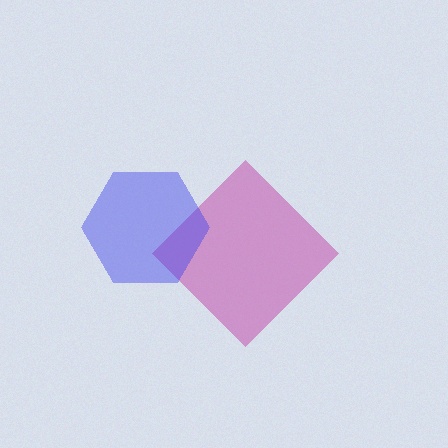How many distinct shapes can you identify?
There are 2 distinct shapes: a magenta diamond, a blue hexagon.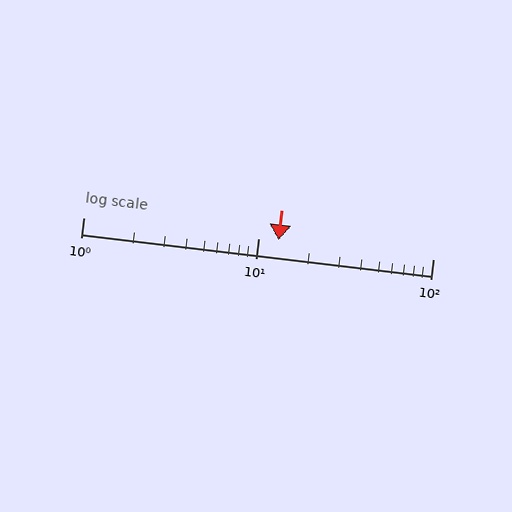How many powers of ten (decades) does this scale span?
The scale spans 2 decades, from 1 to 100.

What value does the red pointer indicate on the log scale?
The pointer indicates approximately 13.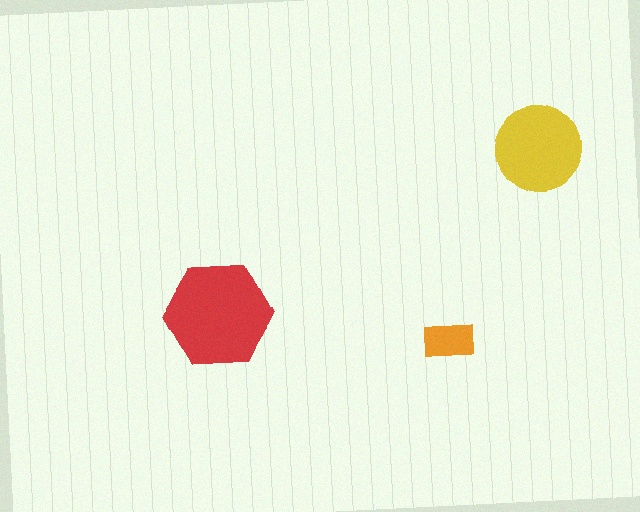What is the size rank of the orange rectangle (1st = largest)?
3rd.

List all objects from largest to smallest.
The red hexagon, the yellow circle, the orange rectangle.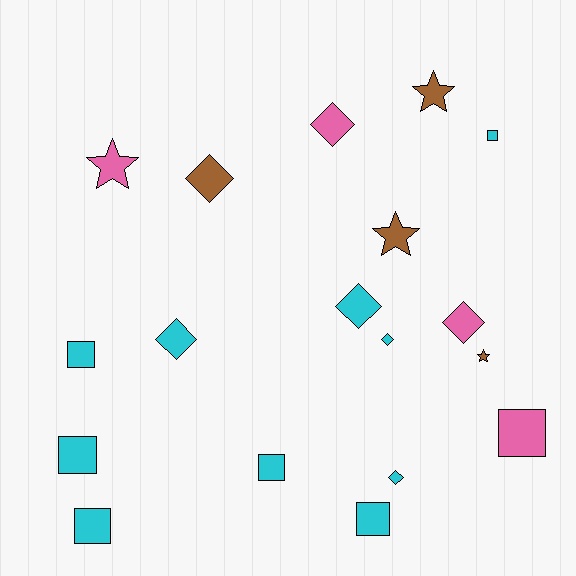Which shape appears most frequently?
Diamond, with 7 objects.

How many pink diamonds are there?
There are 2 pink diamonds.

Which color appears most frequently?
Cyan, with 10 objects.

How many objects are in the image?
There are 18 objects.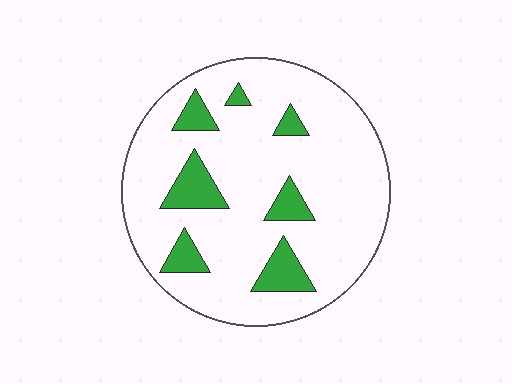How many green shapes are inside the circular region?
7.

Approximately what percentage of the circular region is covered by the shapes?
Approximately 15%.